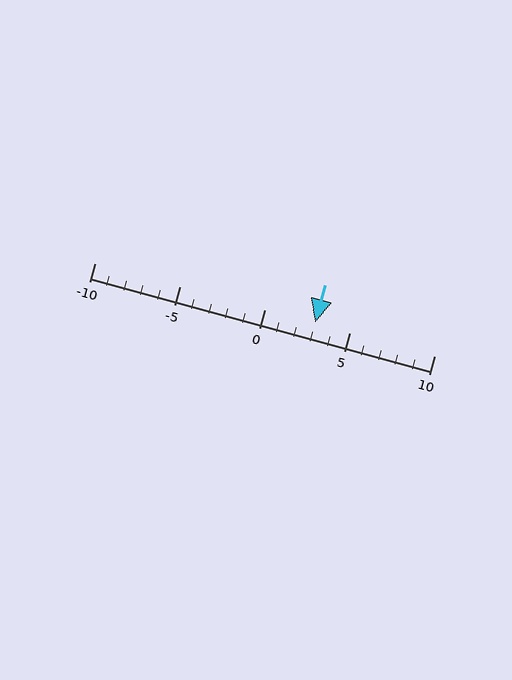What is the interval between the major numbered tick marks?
The major tick marks are spaced 5 units apart.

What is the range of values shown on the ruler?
The ruler shows values from -10 to 10.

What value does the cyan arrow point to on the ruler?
The cyan arrow points to approximately 3.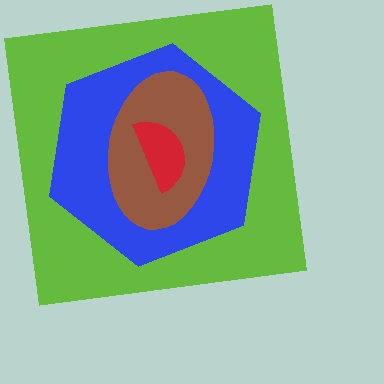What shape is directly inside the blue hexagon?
The brown ellipse.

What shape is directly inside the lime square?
The blue hexagon.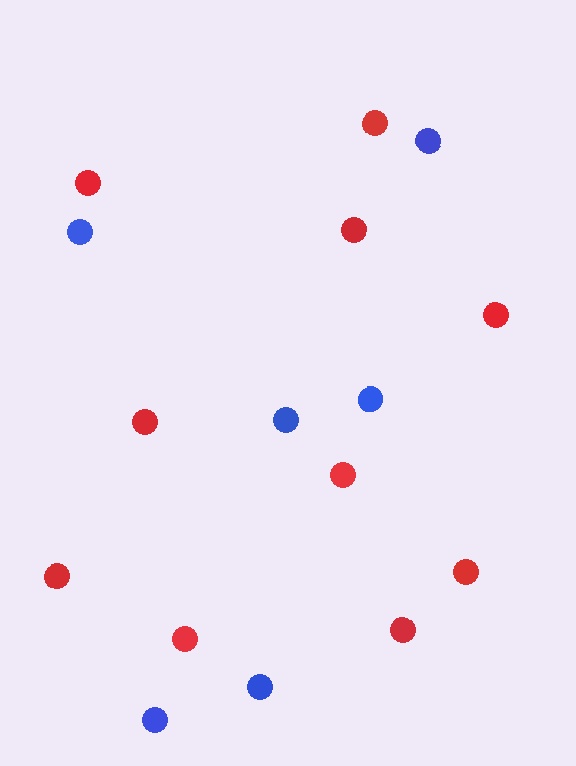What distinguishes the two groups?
There are 2 groups: one group of red circles (10) and one group of blue circles (6).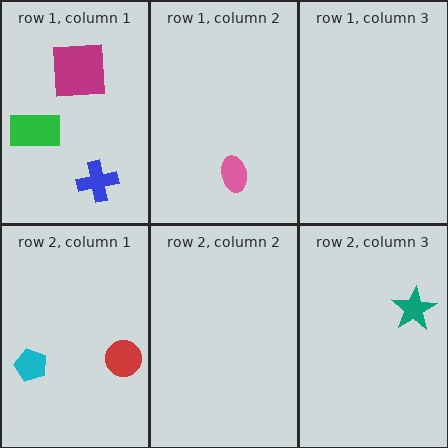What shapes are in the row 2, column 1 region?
The red circle, the cyan pentagon.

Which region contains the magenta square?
The row 1, column 1 region.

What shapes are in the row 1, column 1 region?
The blue cross, the green rectangle, the magenta square.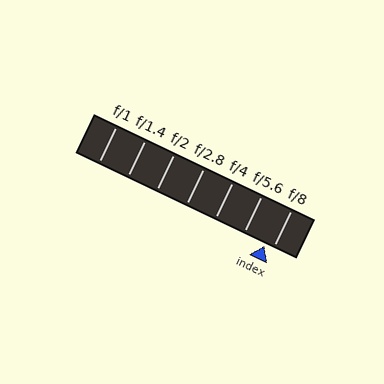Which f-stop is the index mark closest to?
The index mark is closest to f/8.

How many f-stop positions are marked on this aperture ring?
There are 7 f-stop positions marked.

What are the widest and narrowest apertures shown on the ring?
The widest aperture shown is f/1 and the narrowest is f/8.